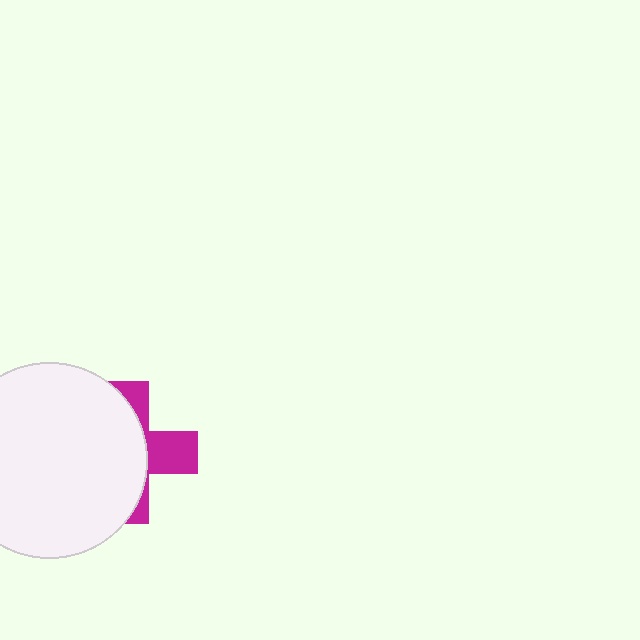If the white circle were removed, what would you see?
You would see the complete magenta cross.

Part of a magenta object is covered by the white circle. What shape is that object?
It is a cross.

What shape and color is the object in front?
The object in front is a white circle.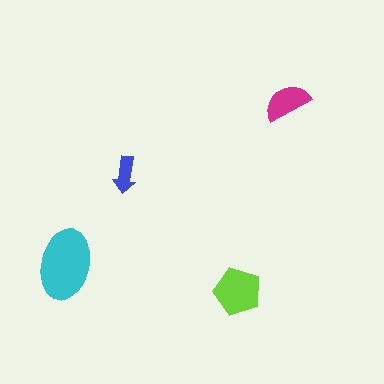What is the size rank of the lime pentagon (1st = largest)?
2nd.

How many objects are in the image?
There are 4 objects in the image.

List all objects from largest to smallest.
The cyan ellipse, the lime pentagon, the magenta semicircle, the blue arrow.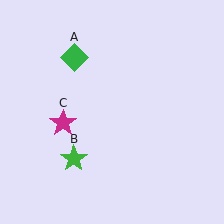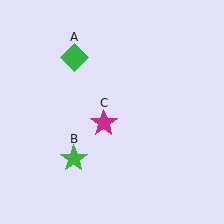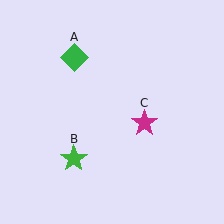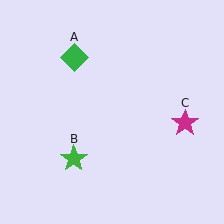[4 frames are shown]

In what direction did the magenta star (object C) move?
The magenta star (object C) moved right.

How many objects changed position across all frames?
1 object changed position: magenta star (object C).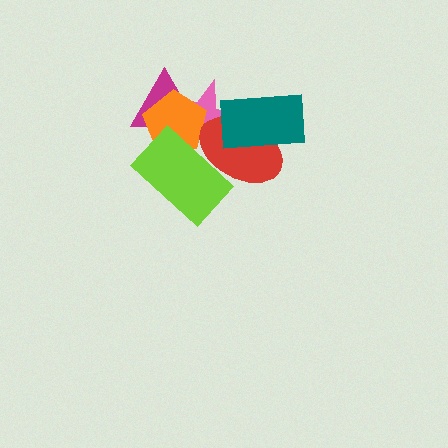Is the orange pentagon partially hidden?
Yes, it is partially covered by another shape.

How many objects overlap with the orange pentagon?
3 objects overlap with the orange pentagon.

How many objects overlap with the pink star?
5 objects overlap with the pink star.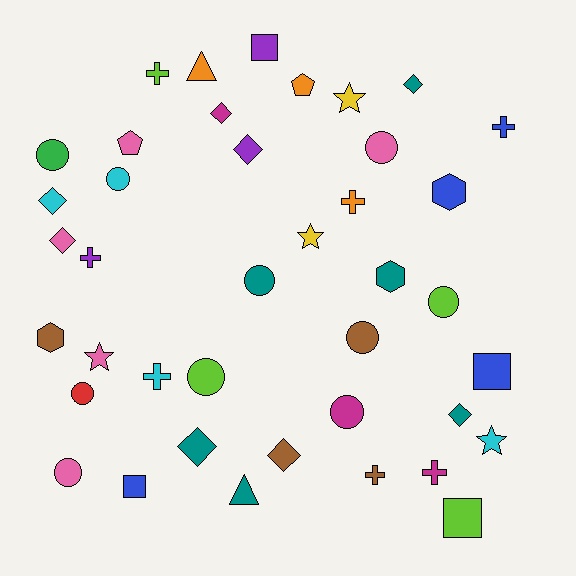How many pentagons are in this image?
There are 2 pentagons.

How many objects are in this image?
There are 40 objects.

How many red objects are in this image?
There is 1 red object.